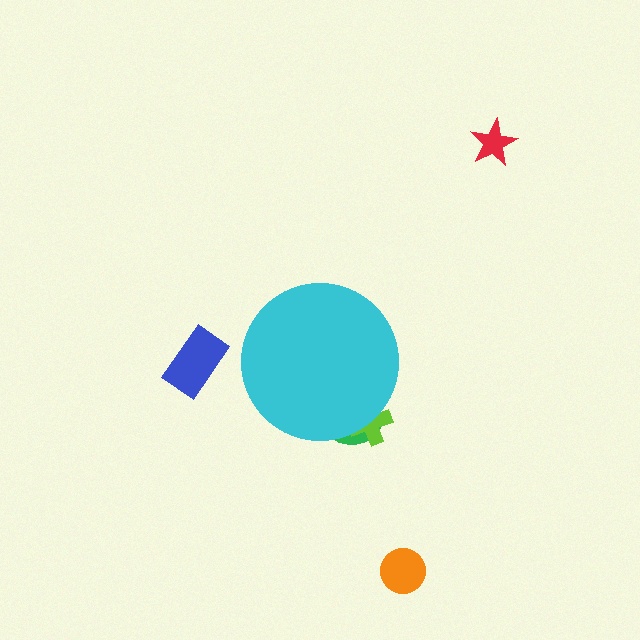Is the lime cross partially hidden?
Yes, the lime cross is partially hidden behind the cyan circle.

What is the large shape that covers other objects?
A cyan circle.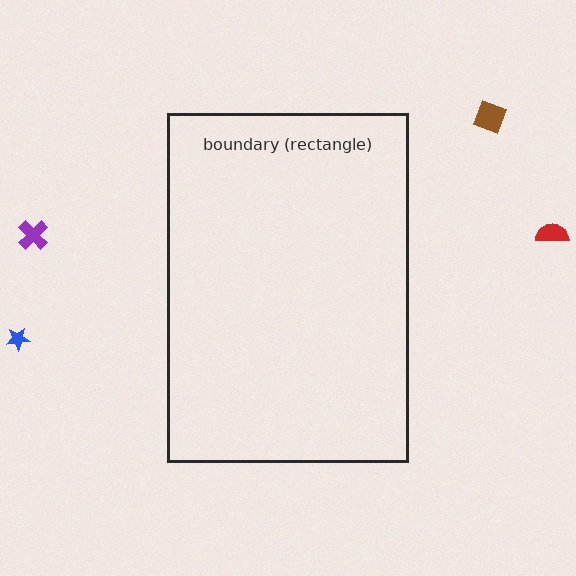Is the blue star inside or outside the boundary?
Outside.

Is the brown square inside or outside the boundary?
Outside.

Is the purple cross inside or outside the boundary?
Outside.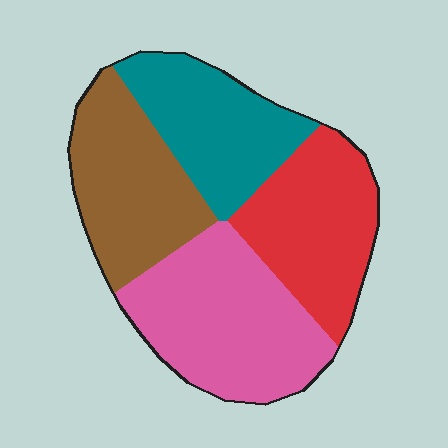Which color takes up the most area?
Pink, at roughly 30%.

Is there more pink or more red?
Pink.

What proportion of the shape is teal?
Teal covers about 20% of the shape.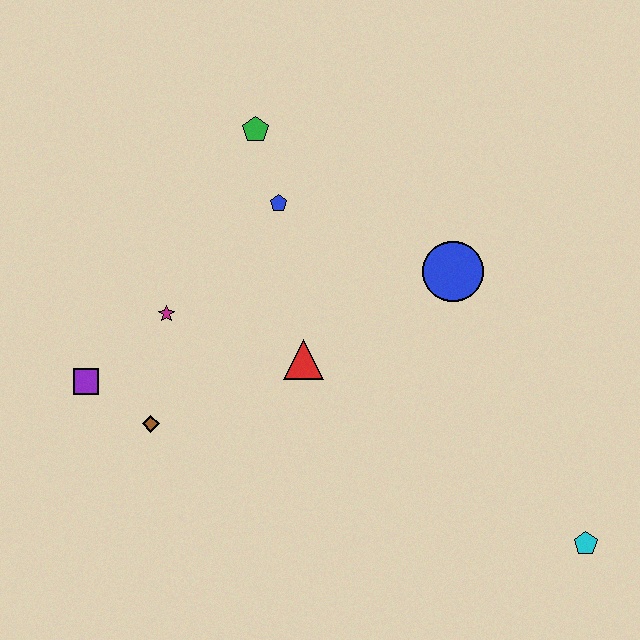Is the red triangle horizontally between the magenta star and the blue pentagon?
No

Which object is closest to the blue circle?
The red triangle is closest to the blue circle.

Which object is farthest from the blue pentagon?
The cyan pentagon is farthest from the blue pentagon.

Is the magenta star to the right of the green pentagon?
No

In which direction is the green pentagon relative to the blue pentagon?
The green pentagon is above the blue pentagon.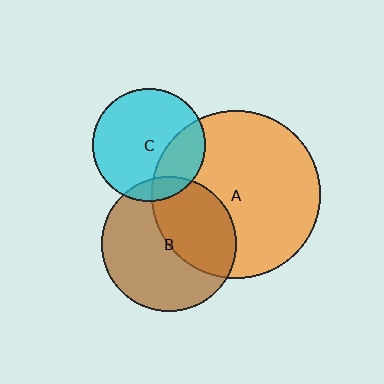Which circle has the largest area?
Circle A (orange).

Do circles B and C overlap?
Yes.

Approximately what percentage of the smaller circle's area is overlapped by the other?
Approximately 10%.